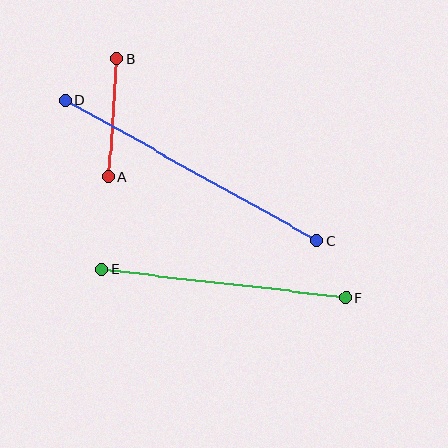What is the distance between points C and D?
The distance is approximately 288 pixels.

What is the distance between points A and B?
The distance is approximately 118 pixels.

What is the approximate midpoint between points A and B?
The midpoint is at approximately (113, 118) pixels.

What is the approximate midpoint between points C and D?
The midpoint is at approximately (191, 170) pixels.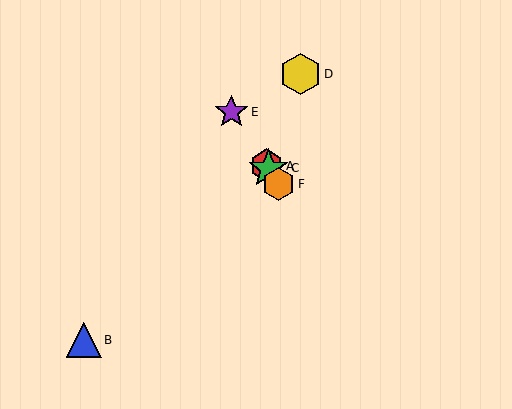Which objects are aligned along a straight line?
Objects A, C, E, F are aligned along a straight line.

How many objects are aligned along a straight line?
4 objects (A, C, E, F) are aligned along a straight line.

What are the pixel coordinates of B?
Object B is at (84, 340).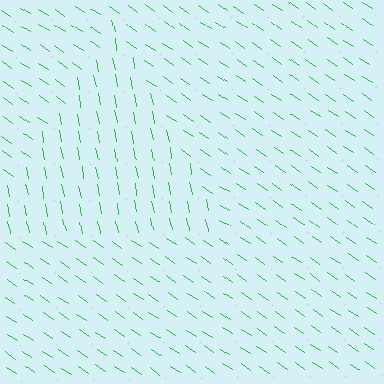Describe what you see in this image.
The image is filled with small green line segments. A triangle region in the image has lines oriented differently from the surrounding lines, creating a visible texture boundary.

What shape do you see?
I see a triangle.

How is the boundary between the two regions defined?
The boundary is defined purely by a change in line orientation (approximately 45 degrees difference). All lines are the same color and thickness.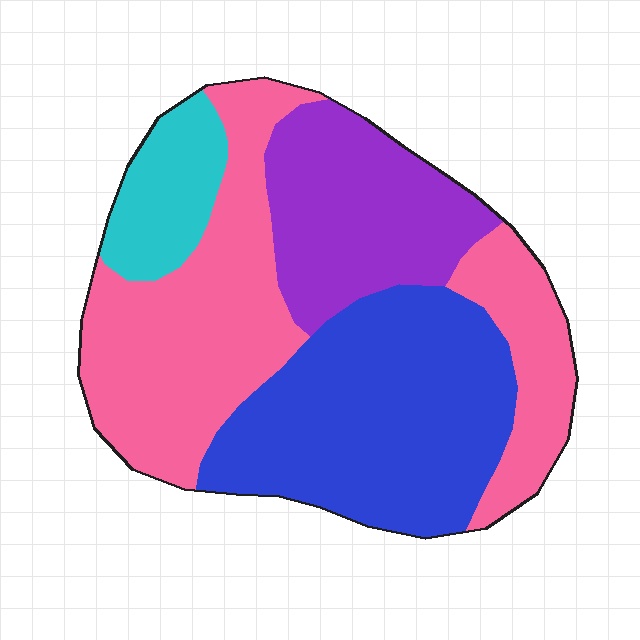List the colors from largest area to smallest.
From largest to smallest: pink, blue, purple, cyan.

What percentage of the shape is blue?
Blue covers roughly 30% of the shape.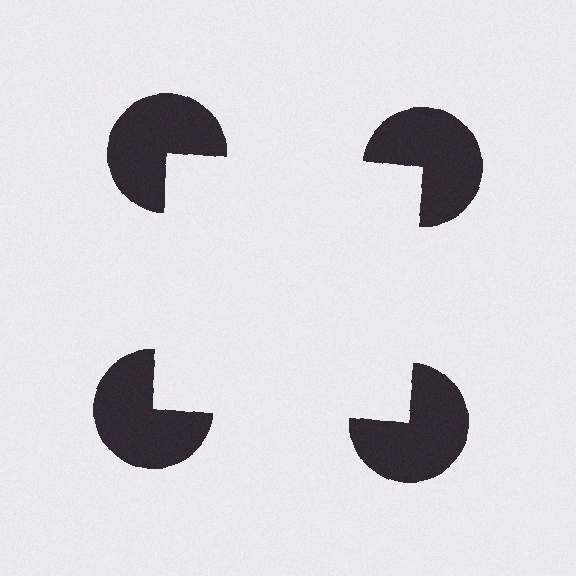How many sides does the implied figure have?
4 sides.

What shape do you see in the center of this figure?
An illusory square — its edges are inferred from the aligned wedge cuts in the pac-man discs, not physically drawn.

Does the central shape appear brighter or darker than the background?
It typically appears slightly brighter than the background, even though no actual brightness change is drawn.